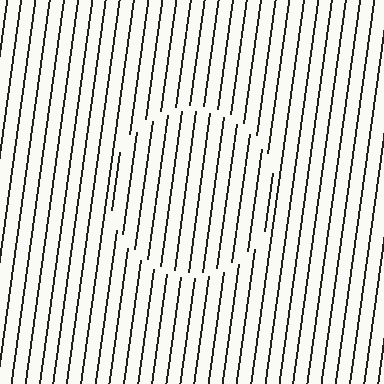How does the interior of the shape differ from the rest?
The interior of the shape contains the same grating, shifted by half a period — the contour is defined by the phase discontinuity where line-ends from the inner and outer gratings abut.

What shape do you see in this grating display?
An illusory circle. The interior of the shape contains the same grating, shifted by half a period — the contour is defined by the phase discontinuity where line-ends from the inner and outer gratings abut.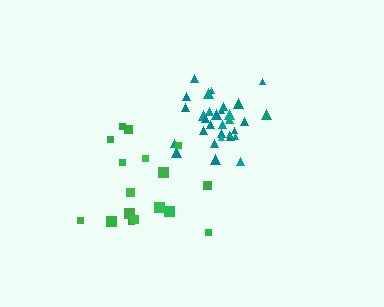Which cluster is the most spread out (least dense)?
Green.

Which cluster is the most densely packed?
Teal.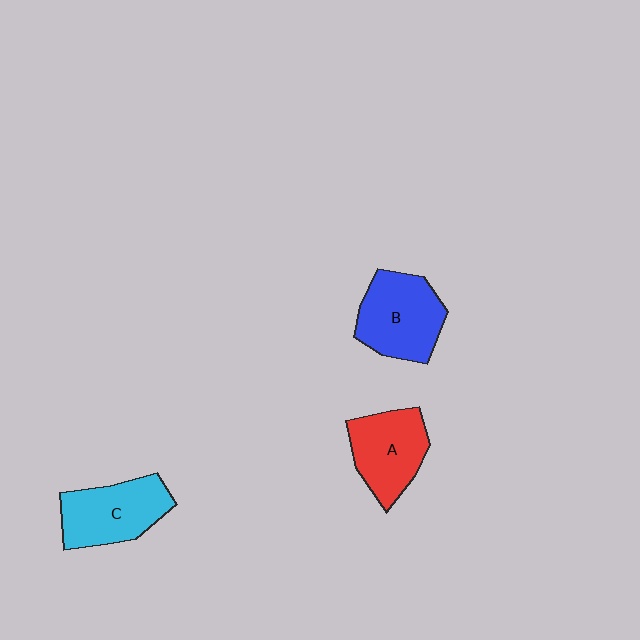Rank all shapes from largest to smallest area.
From largest to smallest: B (blue), C (cyan), A (red).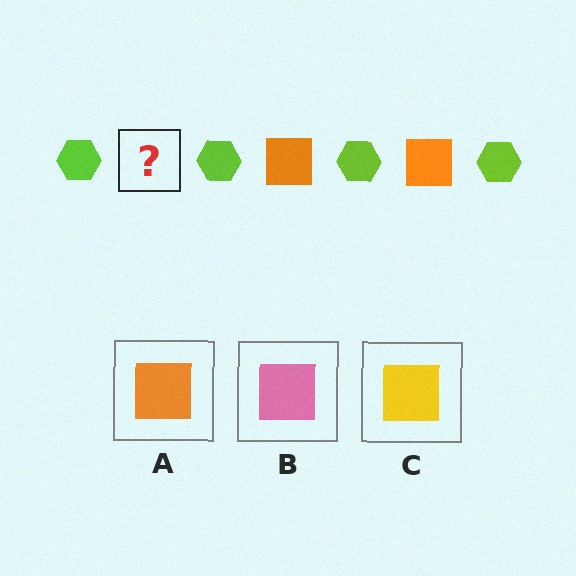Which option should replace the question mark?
Option A.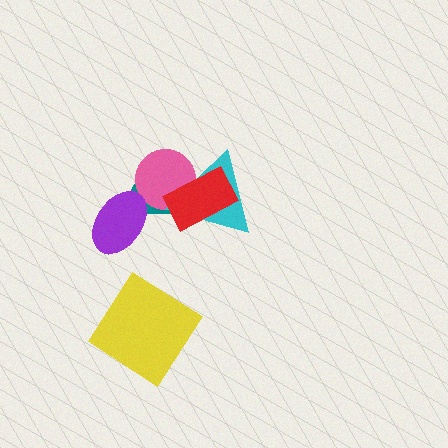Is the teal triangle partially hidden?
Yes, it is partially covered by another shape.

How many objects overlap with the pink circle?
3 objects overlap with the pink circle.